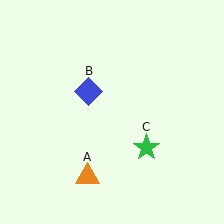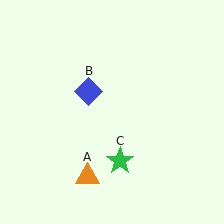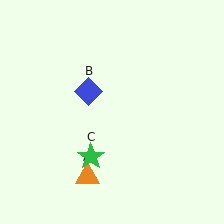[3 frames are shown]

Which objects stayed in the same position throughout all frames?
Orange triangle (object A) and blue diamond (object B) remained stationary.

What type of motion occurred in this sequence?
The green star (object C) rotated clockwise around the center of the scene.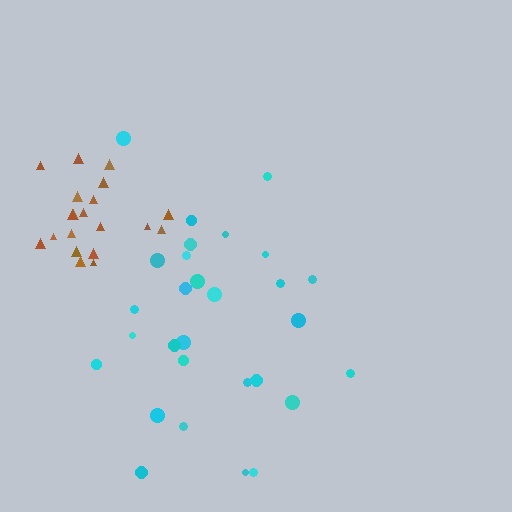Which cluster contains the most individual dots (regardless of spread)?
Cyan (29).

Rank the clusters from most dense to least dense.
brown, cyan.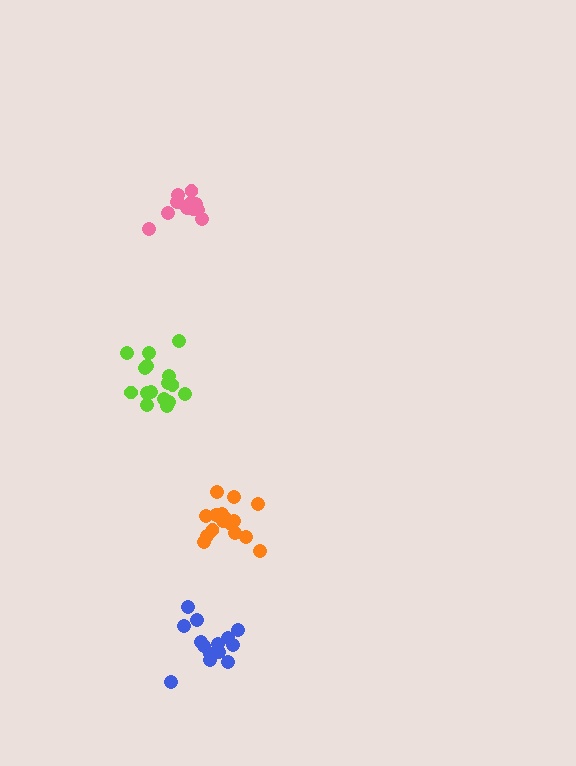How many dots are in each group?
Group 1: 16 dots, Group 2: 16 dots, Group 3: 12 dots, Group 4: 14 dots (58 total).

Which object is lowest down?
The blue cluster is bottommost.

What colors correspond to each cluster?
The clusters are colored: lime, orange, pink, blue.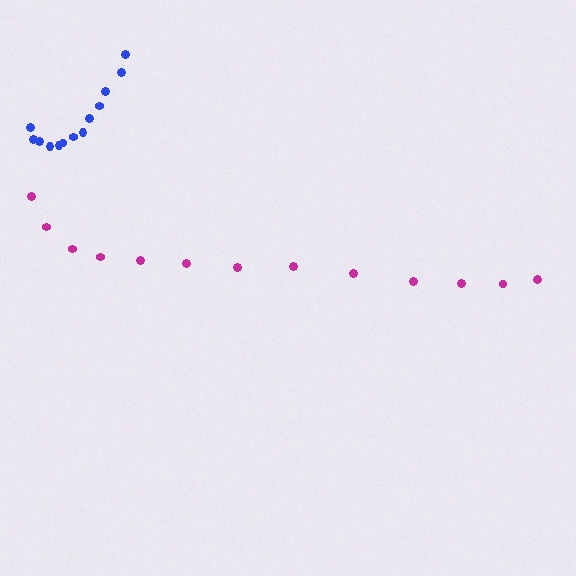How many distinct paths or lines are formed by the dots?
There are 2 distinct paths.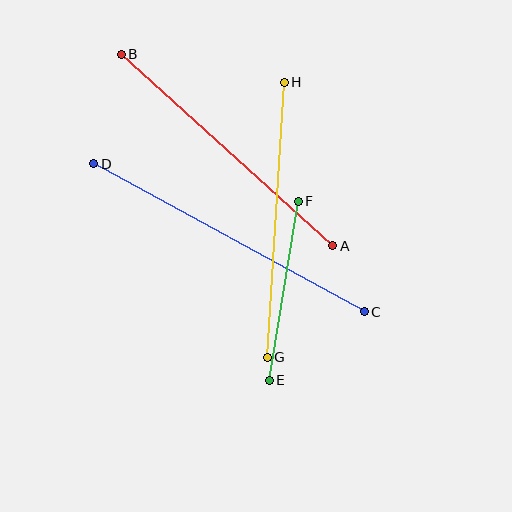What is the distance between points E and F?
The distance is approximately 182 pixels.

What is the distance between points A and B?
The distance is approximately 285 pixels.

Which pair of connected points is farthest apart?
Points C and D are farthest apart.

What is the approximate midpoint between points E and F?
The midpoint is at approximately (284, 291) pixels.